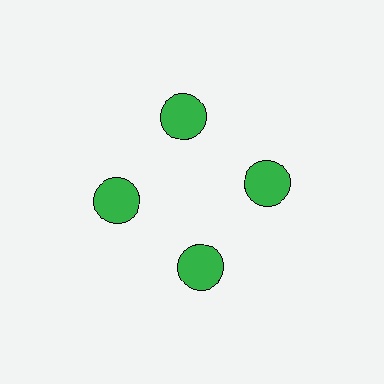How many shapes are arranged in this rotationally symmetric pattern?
There are 4 shapes, arranged in 4 groups of 1.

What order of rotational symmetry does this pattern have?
This pattern has 4-fold rotational symmetry.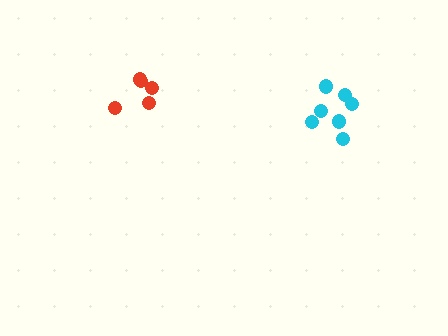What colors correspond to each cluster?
The clusters are colored: cyan, red.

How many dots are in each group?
Group 1: 7 dots, Group 2: 5 dots (12 total).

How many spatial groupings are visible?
There are 2 spatial groupings.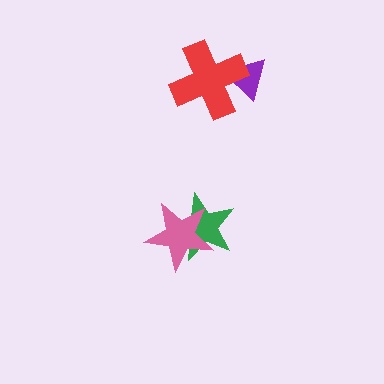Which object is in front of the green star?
The pink star is in front of the green star.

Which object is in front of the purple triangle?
The red cross is in front of the purple triangle.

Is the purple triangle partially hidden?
Yes, it is partially covered by another shape.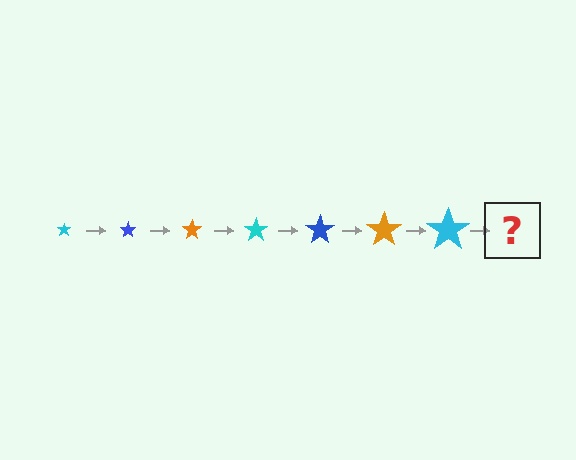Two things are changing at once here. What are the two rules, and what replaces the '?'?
The two rules are that the star grows larger each step and the color cycles through cyan, blue, and orange. The '?' should be a blue star, larger than the previous one.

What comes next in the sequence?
The next element should be a blue star, larger than the previous one.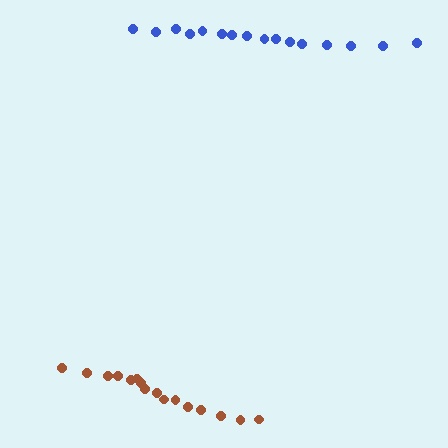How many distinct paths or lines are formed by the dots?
There are 2 distinct paths.